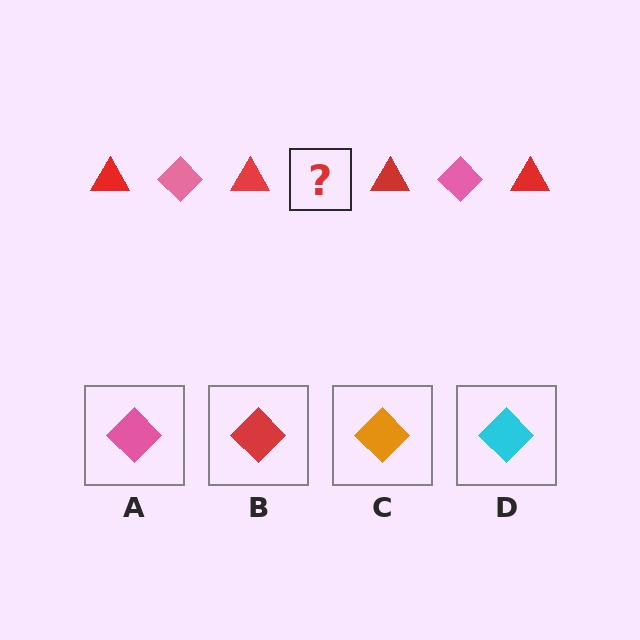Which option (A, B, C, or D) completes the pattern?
A.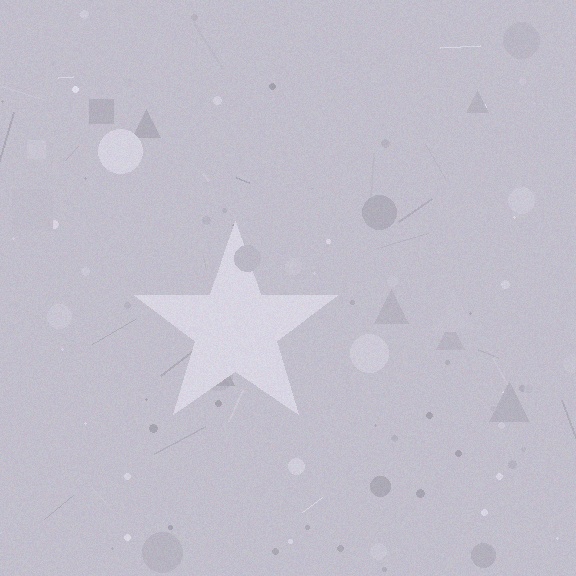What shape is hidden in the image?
A star is hidden in the image.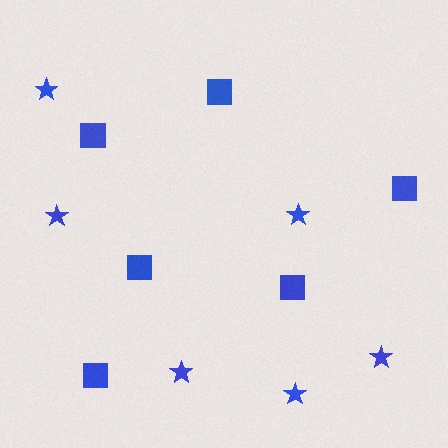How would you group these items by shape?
There are 2 groups: one group of stars (6) and one group of squares (6).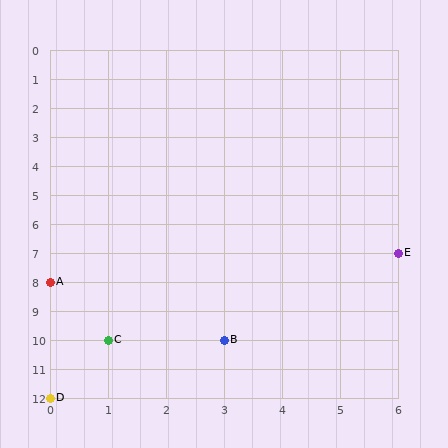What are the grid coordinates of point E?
Point E is at grid coordinates (6, 7).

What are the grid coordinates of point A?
Point A is at grid coordinates (0, 8).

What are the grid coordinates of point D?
Point D is at grid coordinates (0, 12).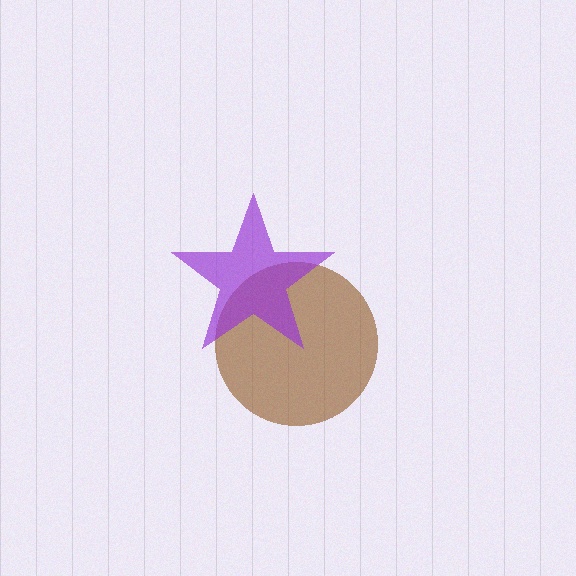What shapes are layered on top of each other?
The layered shapes are: a brown circle, a purple star.